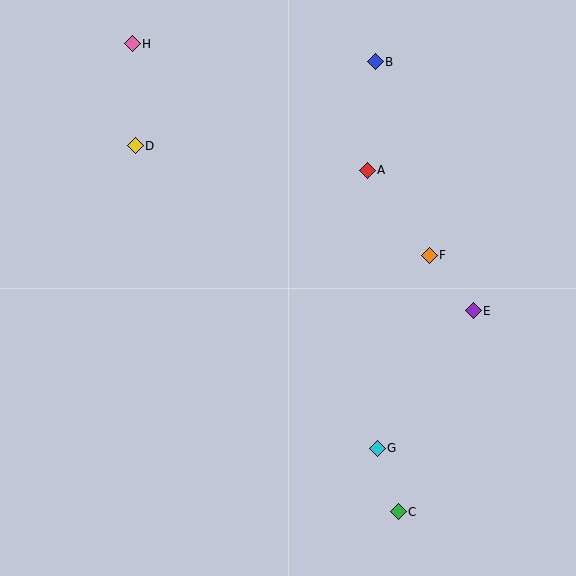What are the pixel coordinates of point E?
Point E is at (473, 311).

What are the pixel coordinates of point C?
Point C is at (398, 512).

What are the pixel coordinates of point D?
Point D is at (135, 146).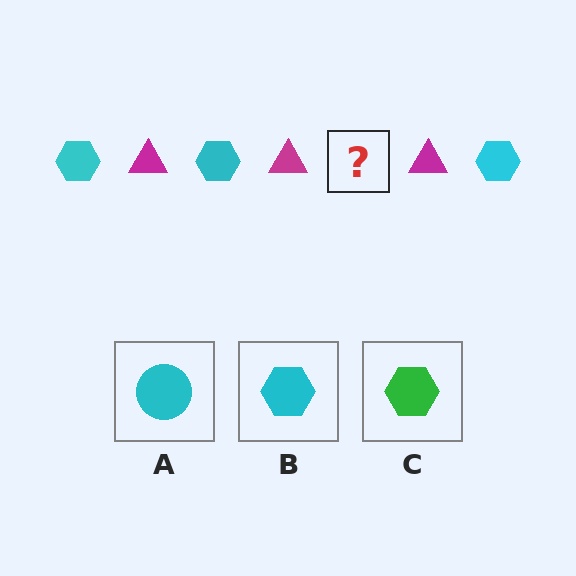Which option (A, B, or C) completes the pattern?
B.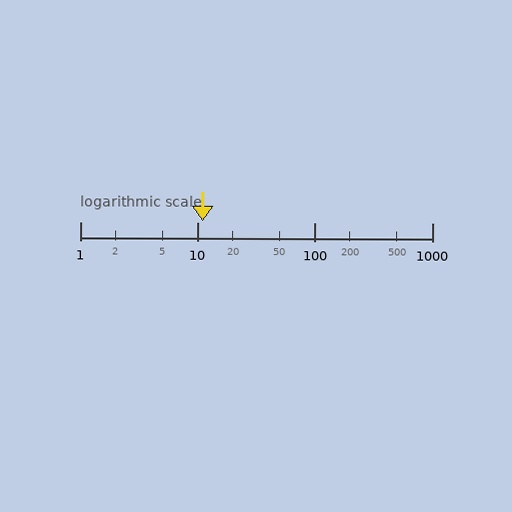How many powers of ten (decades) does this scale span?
The scale spans 3 decades, from 1 to 1000.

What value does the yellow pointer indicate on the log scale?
The pointer indicates approximately 11.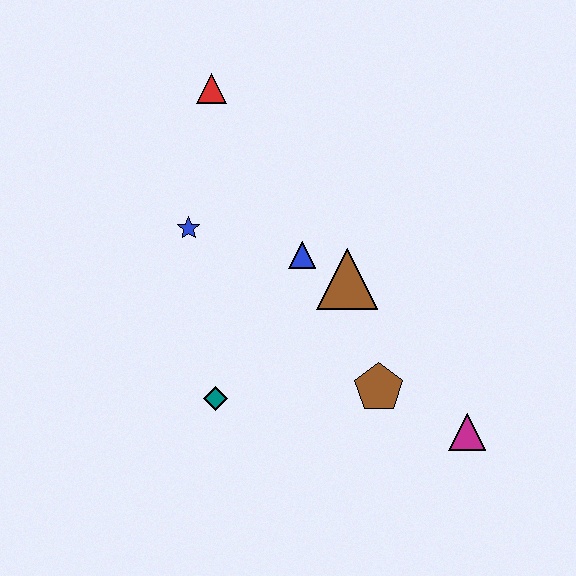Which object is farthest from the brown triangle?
The red triangle is farthest from the brown triangle.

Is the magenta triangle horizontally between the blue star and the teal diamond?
No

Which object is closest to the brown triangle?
The blue triangle is closest to the brown triangle.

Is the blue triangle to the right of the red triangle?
Yes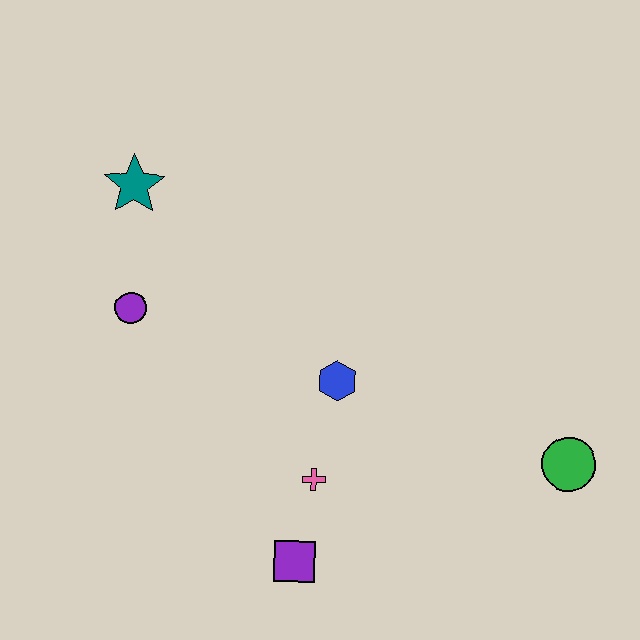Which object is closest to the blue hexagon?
The pink cross is closest to the blue hexagon.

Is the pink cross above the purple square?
Yes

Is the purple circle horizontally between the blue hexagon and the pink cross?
No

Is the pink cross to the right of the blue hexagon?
No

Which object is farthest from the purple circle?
The green circle is farthest from the purple circle.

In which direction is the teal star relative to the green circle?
The teal star is to the left of the green circle.